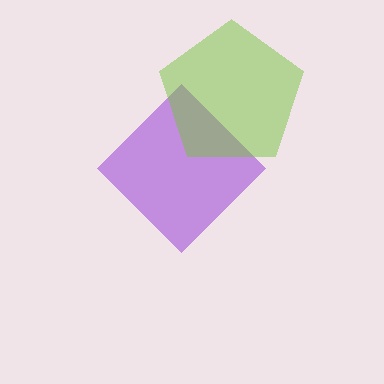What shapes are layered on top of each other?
The layered shapes are: a purple diamond, a lime pentagon.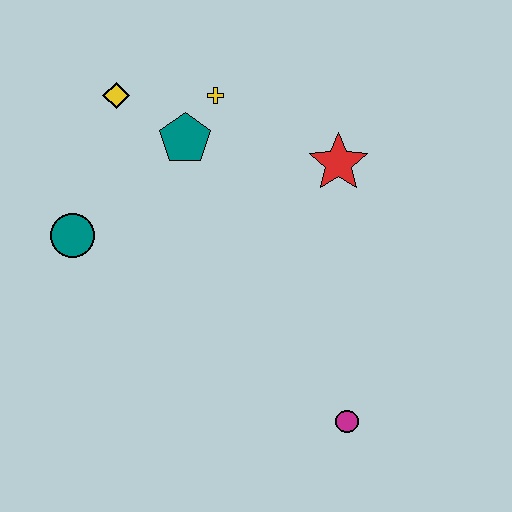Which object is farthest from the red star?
The teal circle is farthest from the red star.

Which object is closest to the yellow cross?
The teal pentagon is closest to the yellow cross.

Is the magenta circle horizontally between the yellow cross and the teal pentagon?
No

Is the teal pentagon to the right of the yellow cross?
No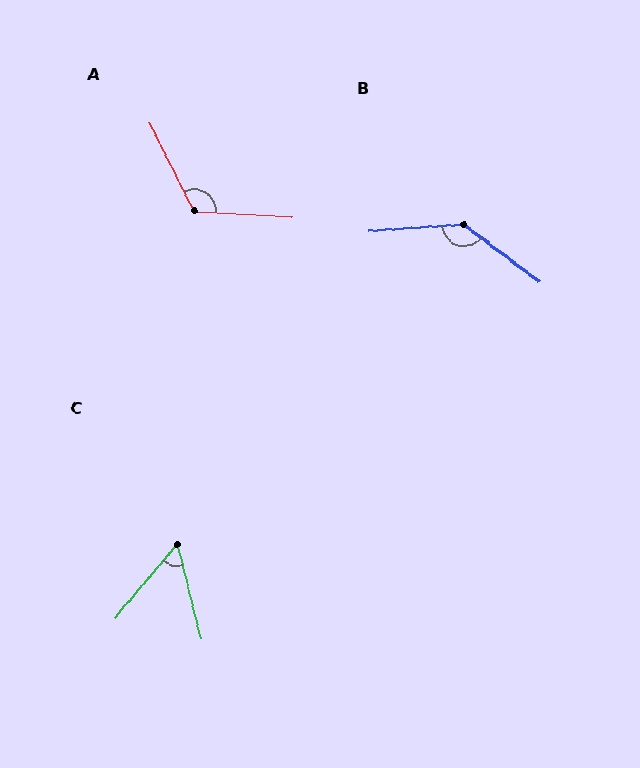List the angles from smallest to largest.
C (54°), A (121°), B (139°).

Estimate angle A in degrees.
Approximately 121 degrees.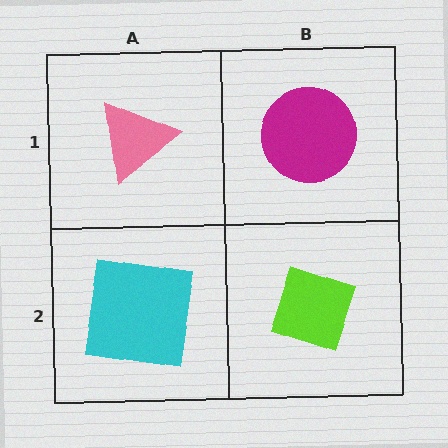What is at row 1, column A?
A pink triangle.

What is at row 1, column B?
A magenta circle.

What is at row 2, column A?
A cyan square.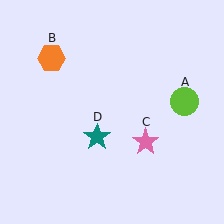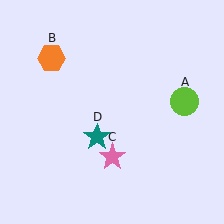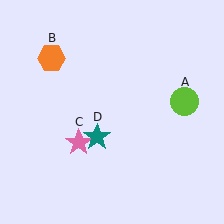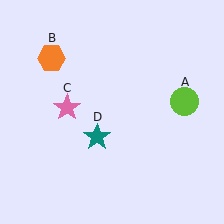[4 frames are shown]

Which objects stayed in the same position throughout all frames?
Lime circle (object A) and orange hexagon (object B) and teal star (object D) remained stationary.